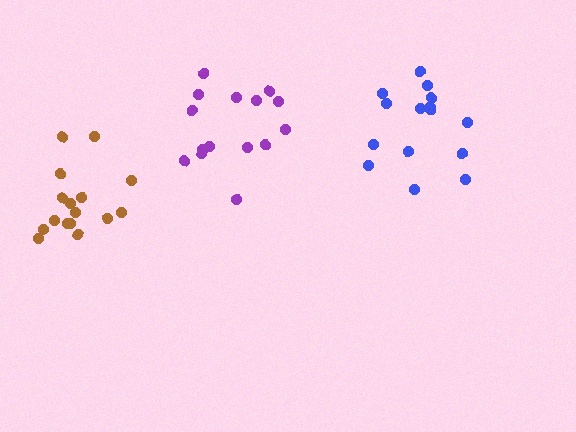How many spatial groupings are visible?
There are 3 spatial groupings.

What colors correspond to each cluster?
The clusters are colored: purple, brown, blue.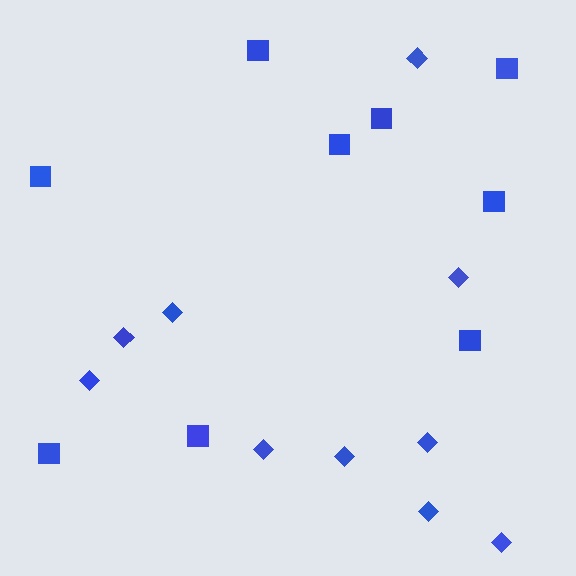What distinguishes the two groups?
There are 2 groups: one group of diamonds (10) and one group of squares (9).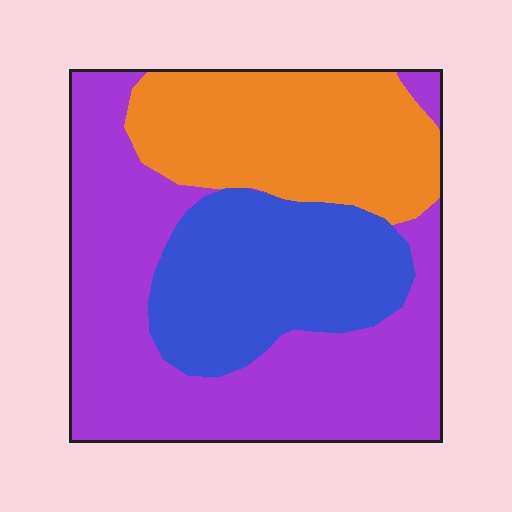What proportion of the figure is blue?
Blue takes up between a quarter and a half of the figure.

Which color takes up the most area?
Purple, at roughly 45%.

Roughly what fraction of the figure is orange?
Orange covers about 25% of the figure.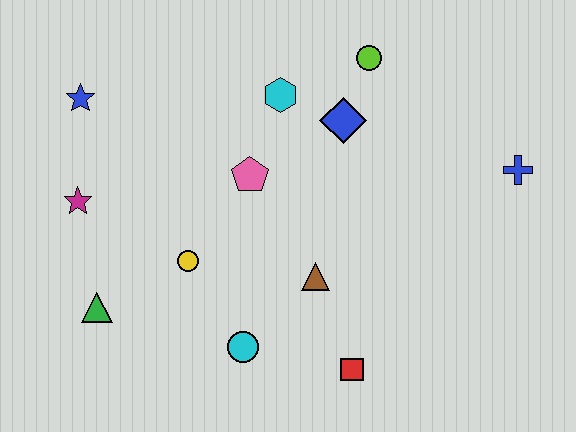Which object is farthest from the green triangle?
The blue cross is farthest from the green triangle.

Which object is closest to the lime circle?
The blue diamond is closest to the lime circle.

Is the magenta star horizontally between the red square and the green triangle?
No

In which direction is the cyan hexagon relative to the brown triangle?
The cyan hexagon is above the brown triangle.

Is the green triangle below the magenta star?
Yes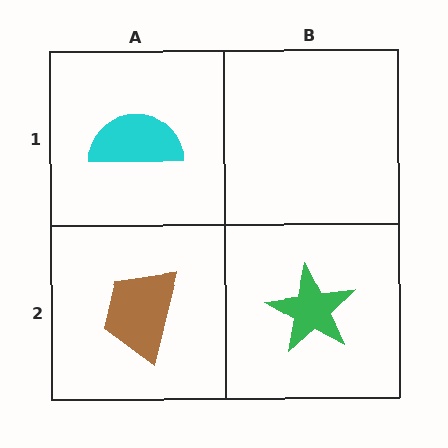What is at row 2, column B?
A green star.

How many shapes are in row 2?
2 shapes.